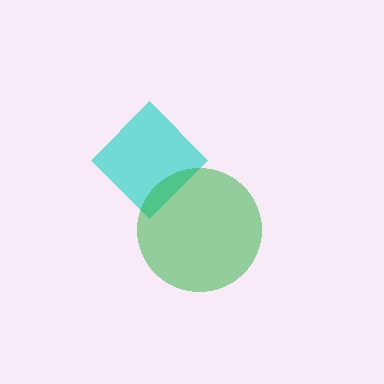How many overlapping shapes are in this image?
There are 2 overlapping shapes in the image.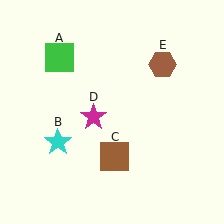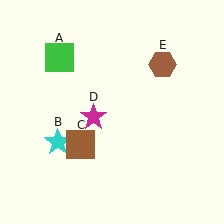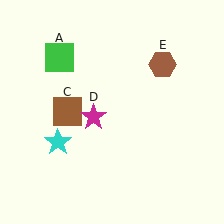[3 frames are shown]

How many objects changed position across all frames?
1 object changed position: brown square (object C).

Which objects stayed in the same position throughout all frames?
Green square (object A) and cyan star (object B) and magenta star (object D) and brown hexagon (object E) remained stationary.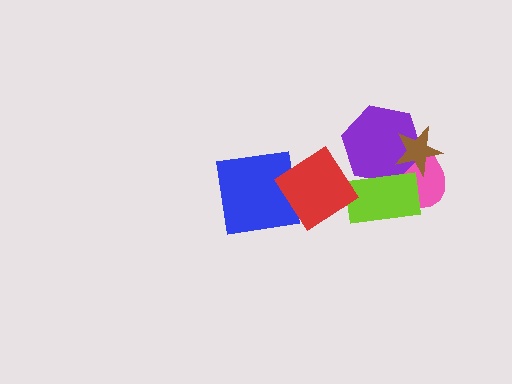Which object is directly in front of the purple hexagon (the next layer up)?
The lime rectangle is directly in front of the purple hexagon.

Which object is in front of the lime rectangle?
The red diamond is in front of the lime rectangle.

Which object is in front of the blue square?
The red diamond is in front of the blue square.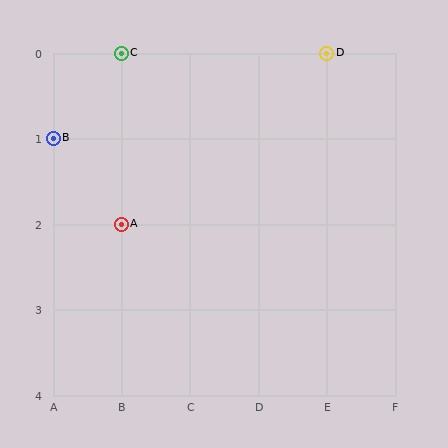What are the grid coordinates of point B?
Point B is at grid coordinates (A, 1).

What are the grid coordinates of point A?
Point A is at grid coordinates (B, 2).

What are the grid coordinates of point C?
Point C is at grid coordinates (B, 0).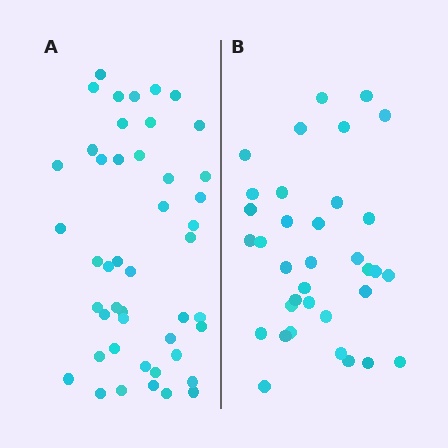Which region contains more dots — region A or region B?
Region A (the left region) has more dots.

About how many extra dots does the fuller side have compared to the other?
Region A has roughly 12 or so more dots than region B.